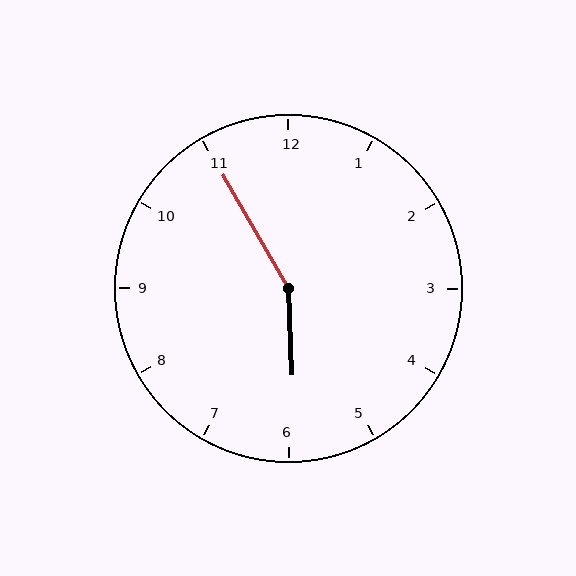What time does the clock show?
5:55.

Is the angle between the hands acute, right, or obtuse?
It is obtuse.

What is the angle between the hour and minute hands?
Approximately 152 degrees.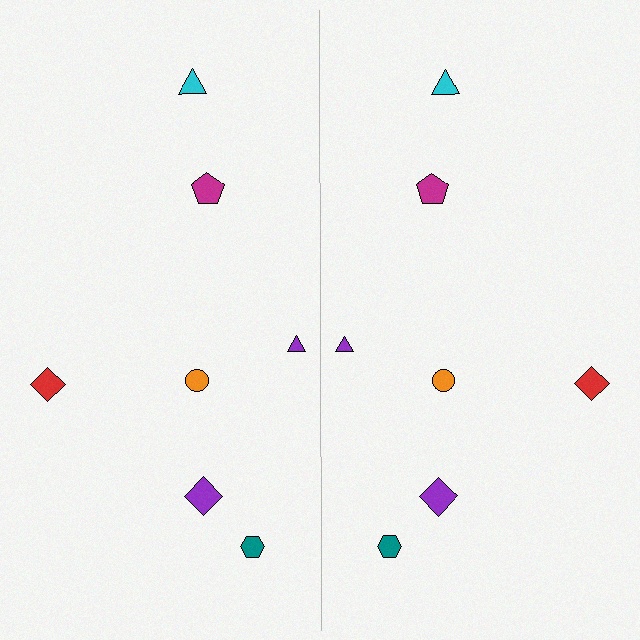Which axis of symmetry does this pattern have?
The pattern has a vertical axis of symmetry running through the center of the image.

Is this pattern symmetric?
Yes, this pattern has bilateral (reflection) symmetry.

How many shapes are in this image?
There are 14 shapes in this image.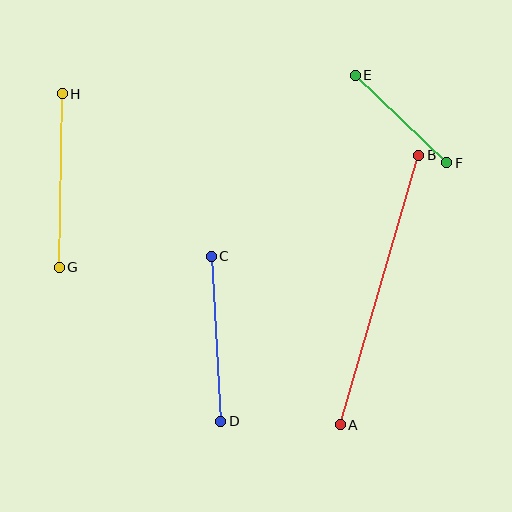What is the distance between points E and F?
The distance is approximately 127 pixels.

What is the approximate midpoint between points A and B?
The midpoint is at approximately (379, 290) pixels.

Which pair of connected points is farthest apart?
Points A and B are farthest apart.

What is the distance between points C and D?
The distance is approximately 165 pixels.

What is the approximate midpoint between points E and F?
The midpoint is at approximately (401, 119) pixels.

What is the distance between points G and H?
The distance is approximately 173 pixels.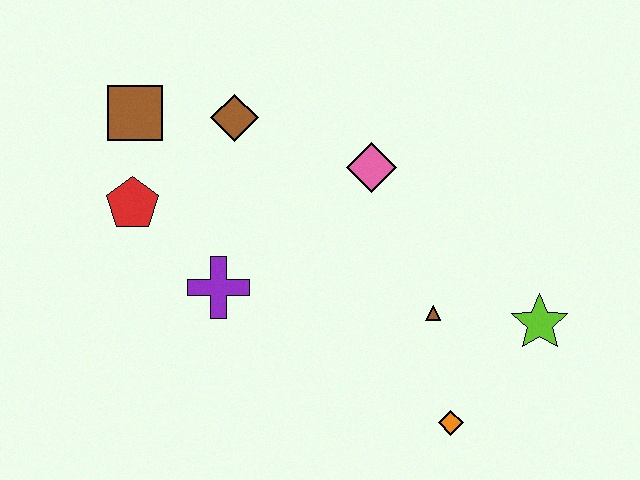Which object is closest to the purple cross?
The red pentagon is closest to the purple cross.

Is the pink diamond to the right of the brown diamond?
Yes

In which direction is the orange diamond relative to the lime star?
The orange diamond is below the lime star.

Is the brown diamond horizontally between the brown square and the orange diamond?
Yes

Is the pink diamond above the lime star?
Yes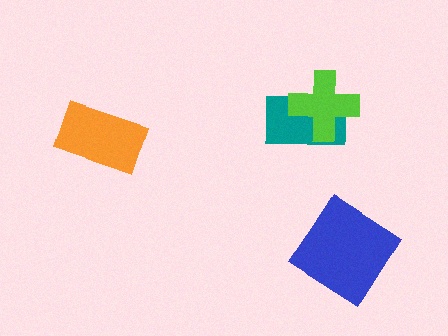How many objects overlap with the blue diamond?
0 objects overlap with the blue diamond.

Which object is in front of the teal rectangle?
The lime cross is in front of the teal rectangle.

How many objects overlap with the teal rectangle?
1 object overlaps with the teal rectangle.